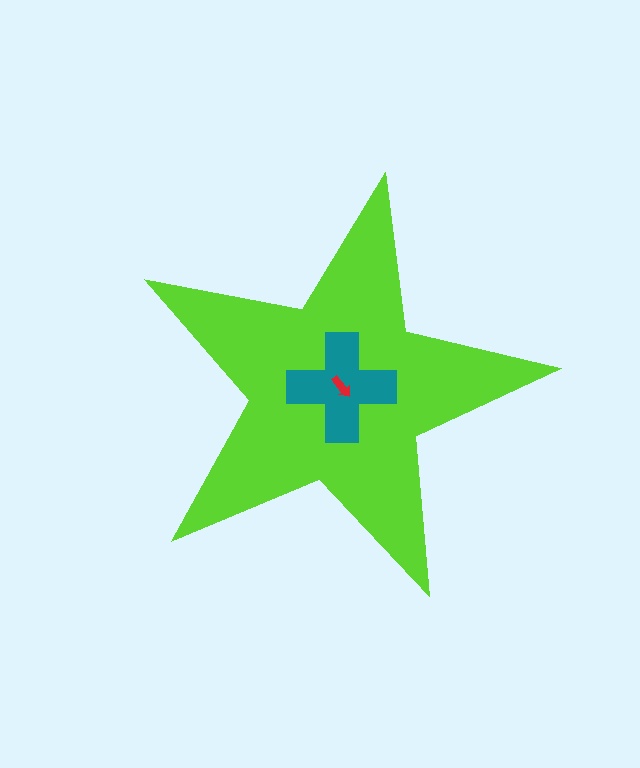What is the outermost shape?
The lime star.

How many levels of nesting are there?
3.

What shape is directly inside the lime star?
The teal cross.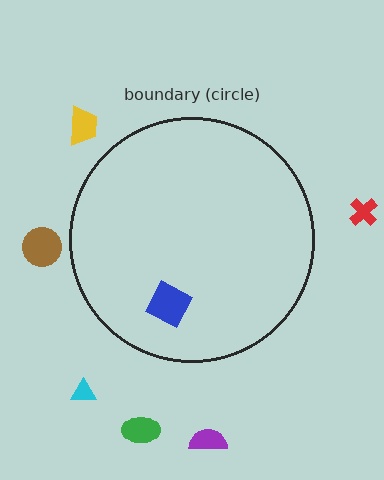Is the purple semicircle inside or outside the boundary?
Outside.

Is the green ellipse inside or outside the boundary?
Outside.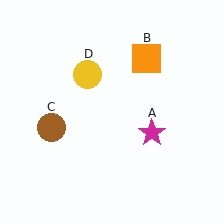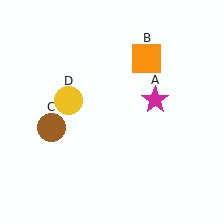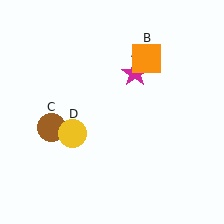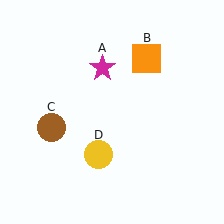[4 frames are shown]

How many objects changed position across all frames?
2 objects changed position: magenta star (object A), yellow circle (object D).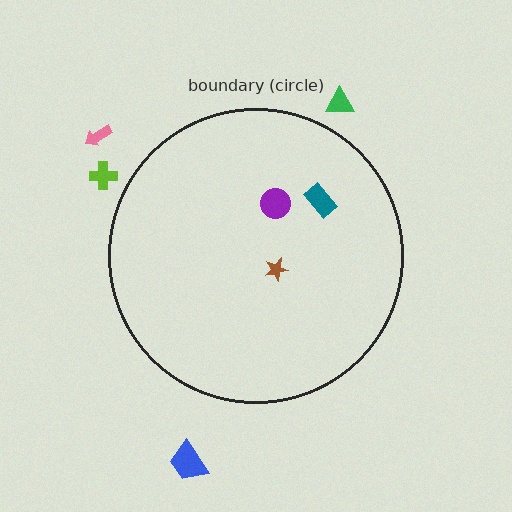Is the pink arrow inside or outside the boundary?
Outside.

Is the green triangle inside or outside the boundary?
Outside.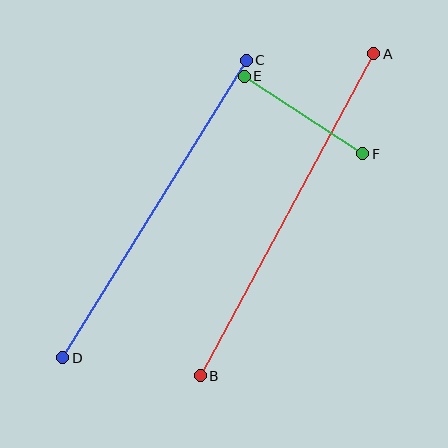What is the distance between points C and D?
The distance is approximately 349 pixels.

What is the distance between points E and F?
The distance is approximately 142 pixels.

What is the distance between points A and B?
The distance is approximately 366 pixels.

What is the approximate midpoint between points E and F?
The midpoint is at approximately (304, 115) pixels.